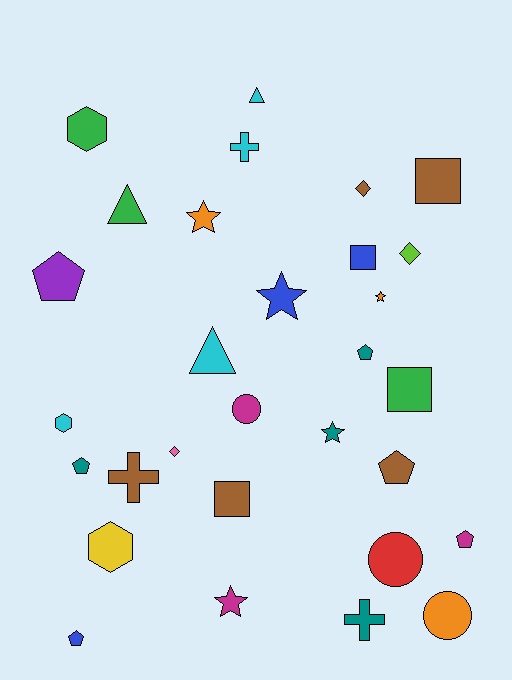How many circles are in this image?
There are 3 circles.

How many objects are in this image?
There are 30 objects.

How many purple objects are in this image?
There is 1 purple object.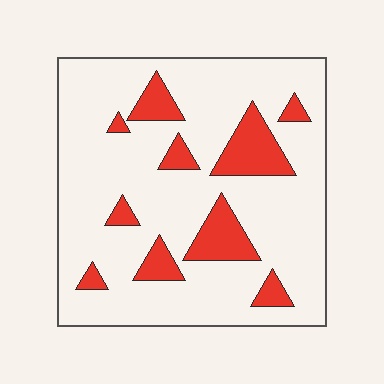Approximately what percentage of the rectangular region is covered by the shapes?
Approximately 15%.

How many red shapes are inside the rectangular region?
10.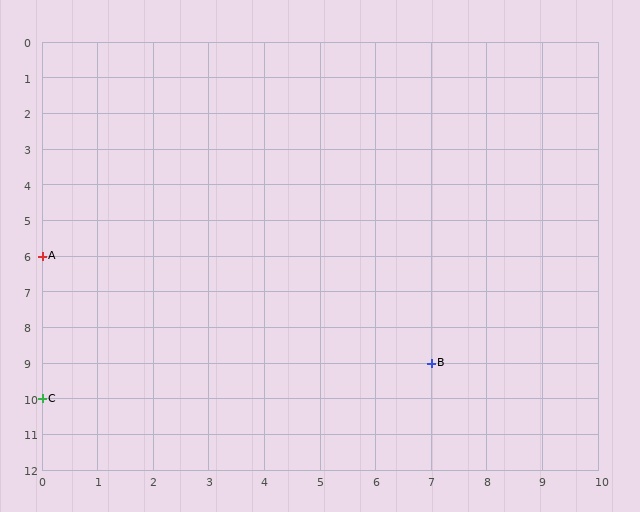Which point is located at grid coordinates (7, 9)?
Point B is at (7, 9).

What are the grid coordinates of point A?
Point A is at grid coordinates (0, 6).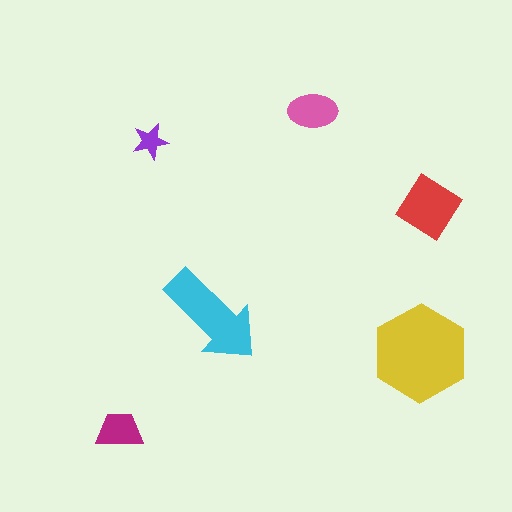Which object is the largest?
The yellow hexagon.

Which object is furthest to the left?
The magenta trapezoid is leftmost.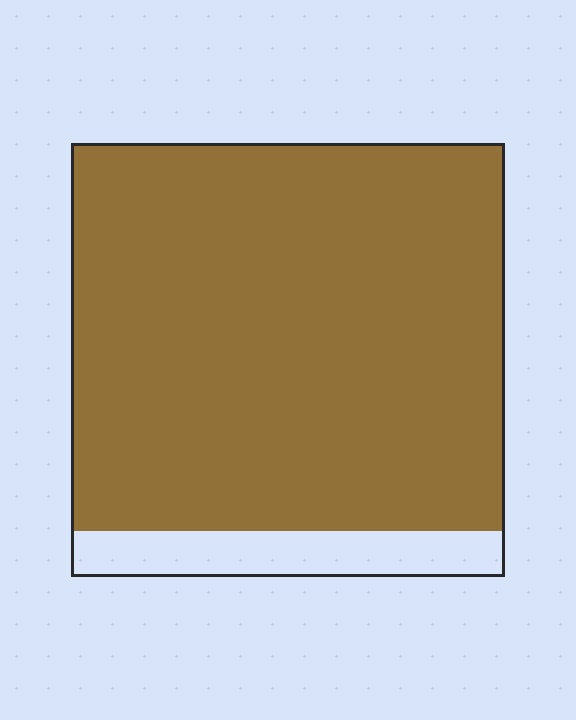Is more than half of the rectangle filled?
Yes.